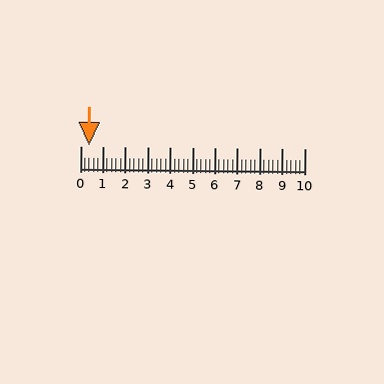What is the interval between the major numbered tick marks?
The major tick marks are spaced 1 units apart.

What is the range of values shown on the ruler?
The ruler shows values from 0 to 10.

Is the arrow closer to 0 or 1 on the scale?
The arrow is closer to 0.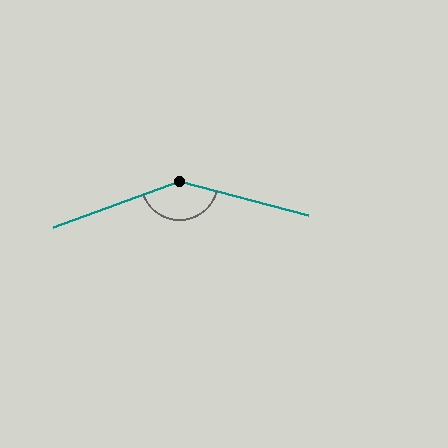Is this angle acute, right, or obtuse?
It is obtuse.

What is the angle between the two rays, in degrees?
Approximately 146 degrees.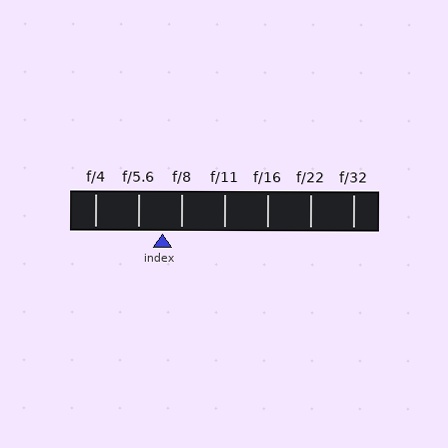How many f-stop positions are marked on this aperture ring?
There are 7 f-stop positions marked.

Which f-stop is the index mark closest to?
The index mark is closest to f/8.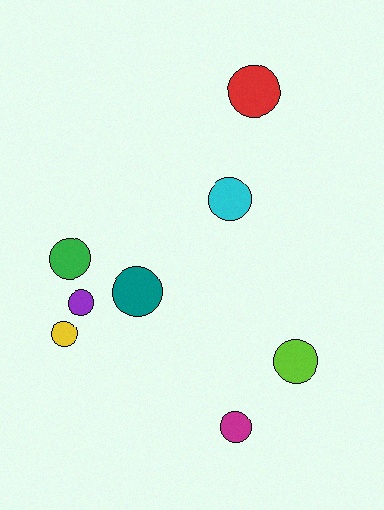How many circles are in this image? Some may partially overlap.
There are 8 circles.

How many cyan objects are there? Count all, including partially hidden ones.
There is 1 cyan object.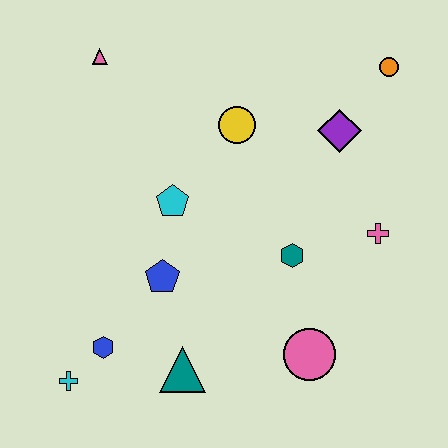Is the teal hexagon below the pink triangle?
Yes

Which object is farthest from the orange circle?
The cyan cross is farthest from the orange circle.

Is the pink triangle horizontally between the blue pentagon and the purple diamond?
No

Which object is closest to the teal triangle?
The blue hexagon is closest to the teal triangle.